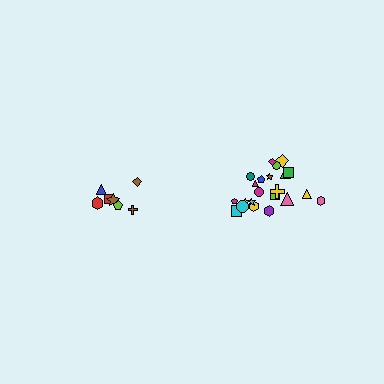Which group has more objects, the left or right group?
The right group.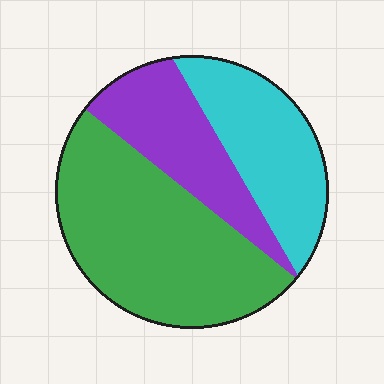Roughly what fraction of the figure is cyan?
Cyan takes up between a sixth and a third of the figure.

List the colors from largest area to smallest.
From largest to smallest: green, cyan, purple.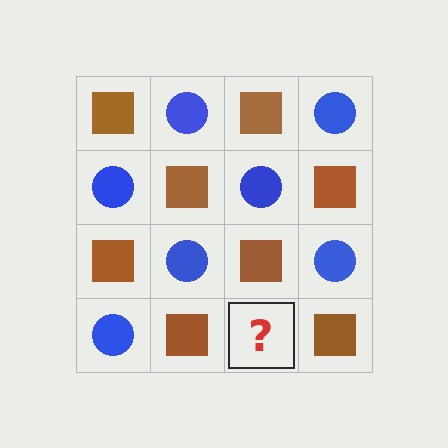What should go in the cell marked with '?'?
The missing cell should contain a blue circle.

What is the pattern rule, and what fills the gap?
The rule is that it alternates brown square and blue circle in a checkerboard pattern. The gap should be filled with a blue circle.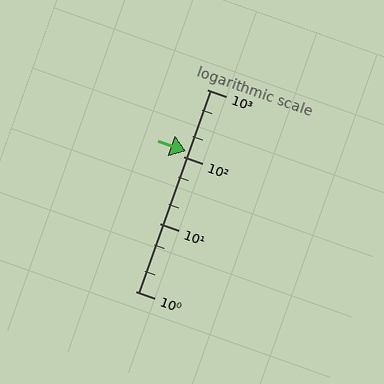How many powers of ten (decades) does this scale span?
The scale spans 3 decades, from 1 to 1000.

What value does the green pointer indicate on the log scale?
The pointer indicates approximately 120.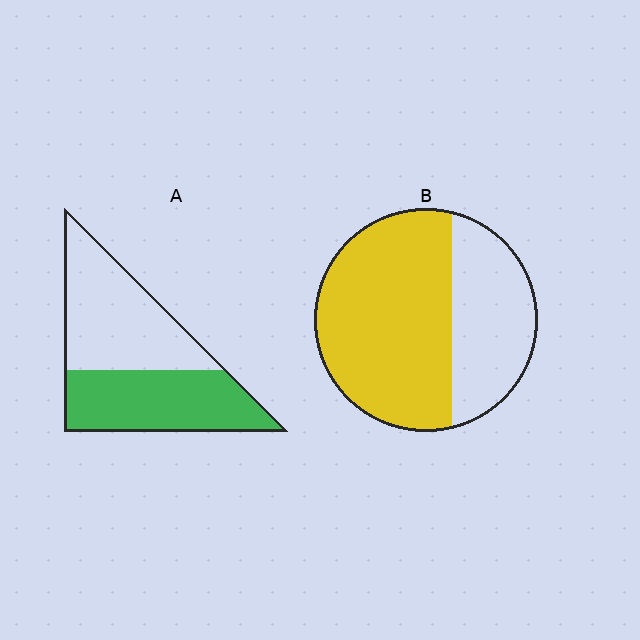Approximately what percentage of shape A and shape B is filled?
A is approximately 50% and B is approximately 65%.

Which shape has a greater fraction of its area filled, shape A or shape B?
Shape B.